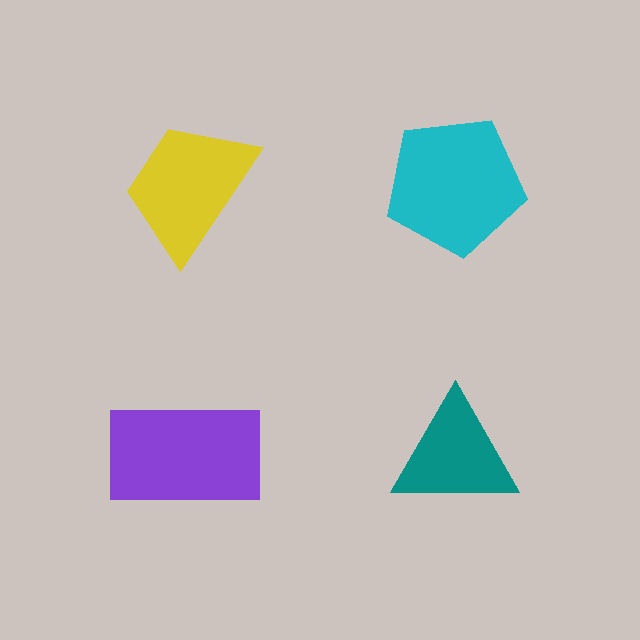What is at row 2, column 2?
A teal triangle.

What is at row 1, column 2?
A cyan pentagon.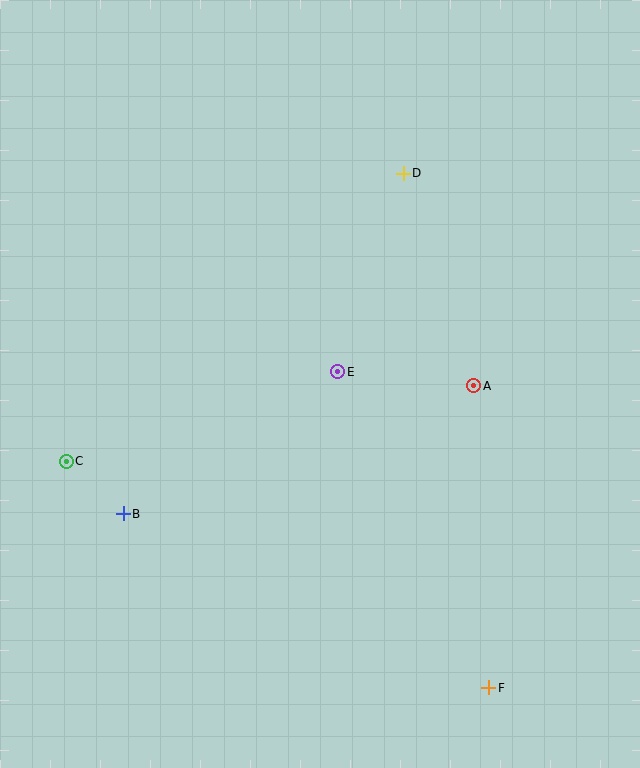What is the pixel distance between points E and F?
The distance between E and F is 350 pixels.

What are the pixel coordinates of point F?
Point F is at (488, 688).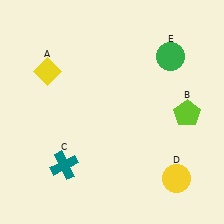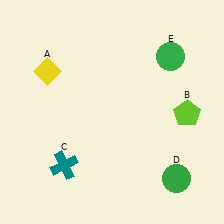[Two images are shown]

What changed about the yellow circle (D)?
In Image 1, D is yellow. In Image 2, it changed to green.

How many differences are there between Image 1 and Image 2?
There is 1 difference between the two images.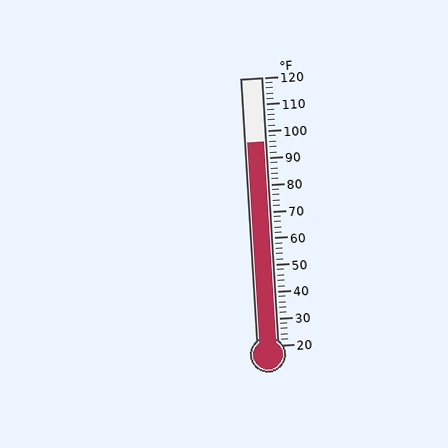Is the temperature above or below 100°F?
The temperature is below 100°F.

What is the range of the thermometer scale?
The thermometer scale ranges from 20°F to 120°F.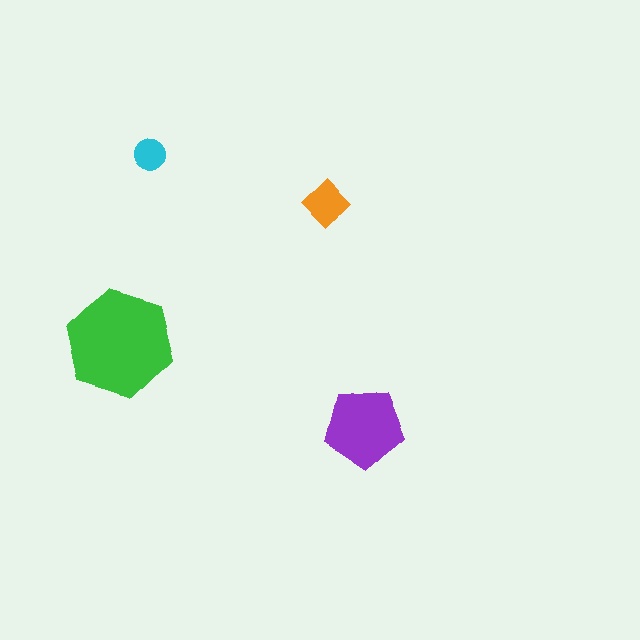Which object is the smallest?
The cyan circle.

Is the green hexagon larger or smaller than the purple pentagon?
Larger.